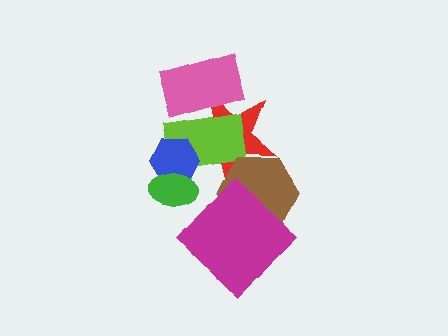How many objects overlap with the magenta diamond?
1 object overlaps with the magenta diamond.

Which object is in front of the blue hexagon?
The green ellipse is in front of the blue hexagon.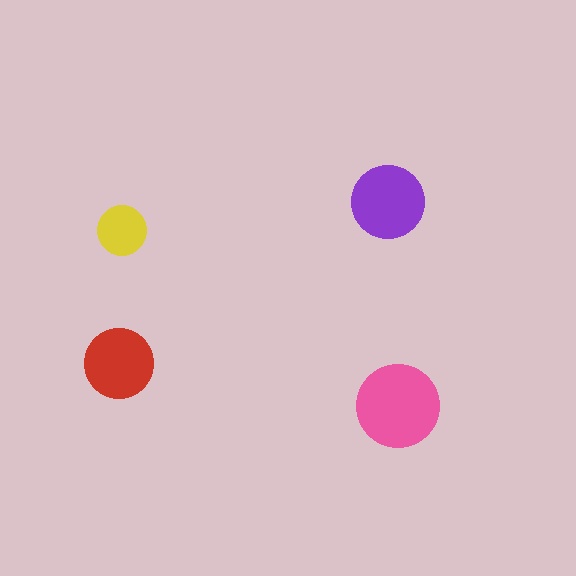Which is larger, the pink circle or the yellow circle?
The pink one.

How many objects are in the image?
There are 4 objects in the image.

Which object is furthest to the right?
The pink circle is rightmost.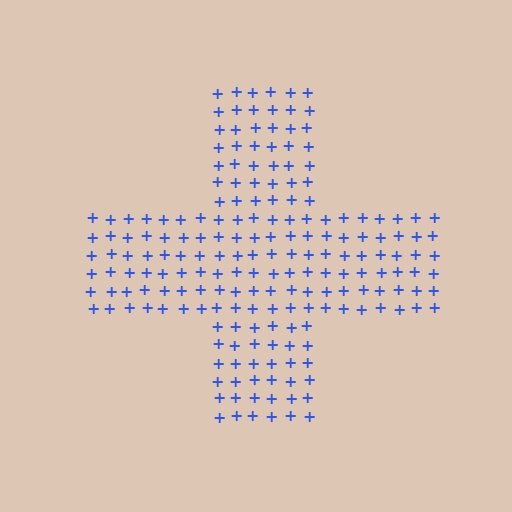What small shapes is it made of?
It is made of small plus signs.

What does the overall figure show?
The overall figure shows a cross.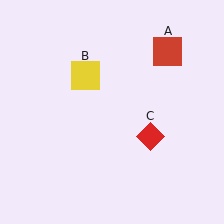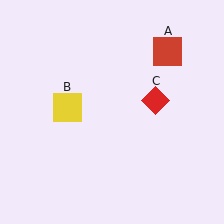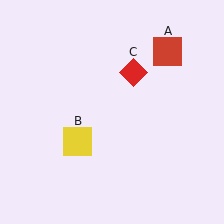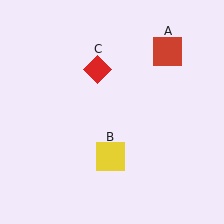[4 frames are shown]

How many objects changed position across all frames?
2 objects changed position: yellow square (object B), red diamond (object C).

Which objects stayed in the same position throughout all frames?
Red square (object A) remained stationary.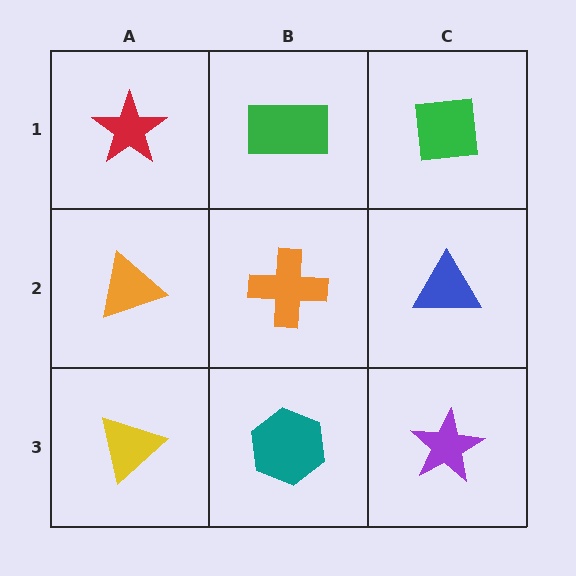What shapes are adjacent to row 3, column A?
An orange triangle (row 2, column A), a teal hexagon (row 3, column B).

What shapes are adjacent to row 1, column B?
An orange cross (row 2, column B), a red star (row 1, column A), a green square (row 1, column C).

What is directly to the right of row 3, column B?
A purple star.